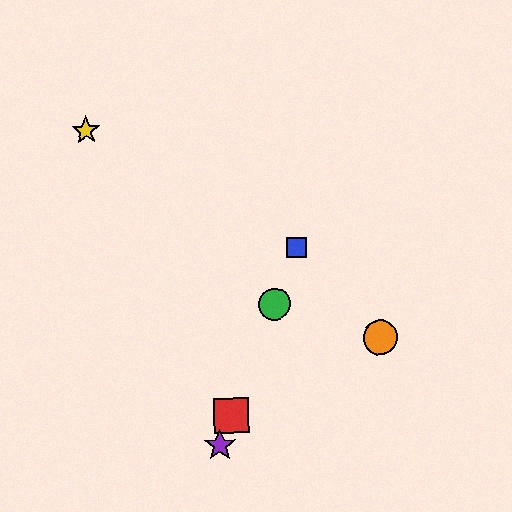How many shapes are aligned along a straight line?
4 shapes (the red square, the blue square, the green circle, the purple star) are aligned along a straight line.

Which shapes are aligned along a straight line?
The red square, the blue square, the green circle, the purple star are aligned along a straight line.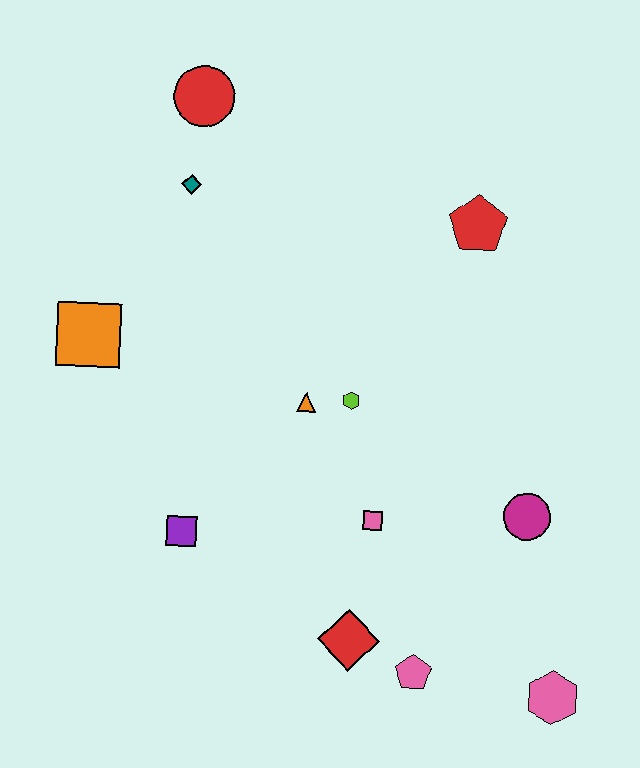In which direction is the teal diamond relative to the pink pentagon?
The teal diamond is above the pink pentagon.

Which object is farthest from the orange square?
The pink hexagon is farthest from the orange square.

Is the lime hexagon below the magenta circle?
No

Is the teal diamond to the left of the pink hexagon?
Yes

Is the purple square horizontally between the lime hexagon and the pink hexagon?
No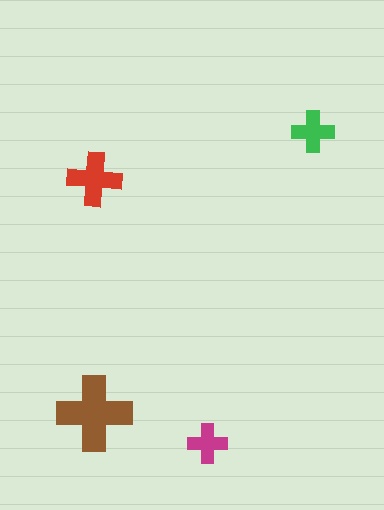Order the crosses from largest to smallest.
the brown one, the red one, the green one, the magenta one.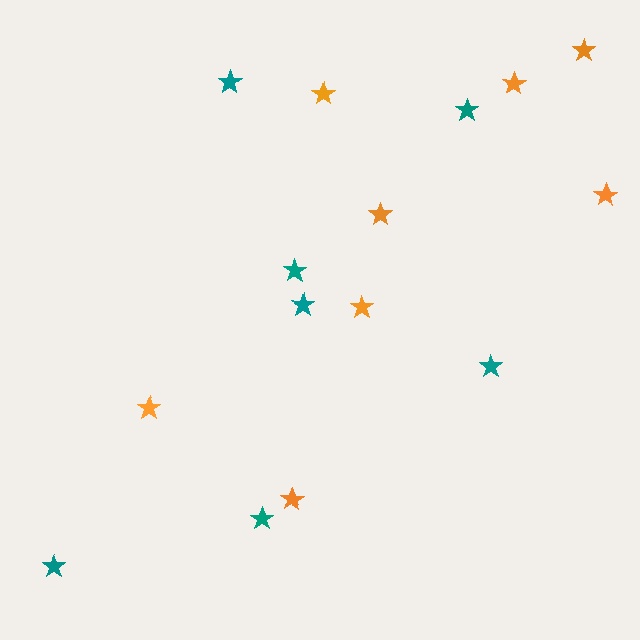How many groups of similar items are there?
There are 2 groups: one group of orange stars (8) and one group of teal stars (7).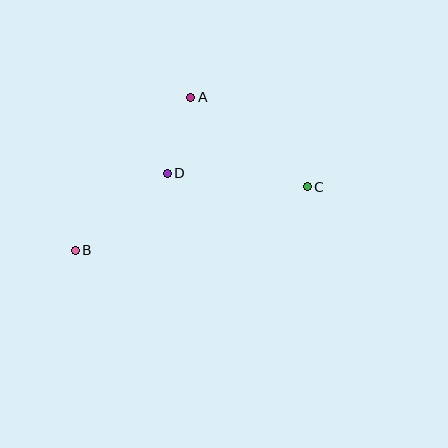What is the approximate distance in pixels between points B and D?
The distance between B and D is approximately 120 pixels.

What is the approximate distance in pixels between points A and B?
The distance between A and B is approximately 192 pixels.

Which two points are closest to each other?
Points A and D are closest to each other.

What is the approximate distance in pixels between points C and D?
The distance between C and D is approximately 140 pixels.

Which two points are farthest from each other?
Points B and C are farthest from each other.